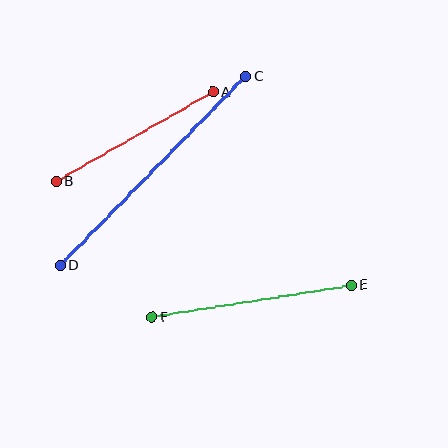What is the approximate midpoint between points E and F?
The midpoint is at approximately (252, 301) pixels.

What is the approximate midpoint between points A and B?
The midpoint is at approximately (134, 137) pixels.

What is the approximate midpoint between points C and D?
The midpoint is at approximately (153, 171) pixels.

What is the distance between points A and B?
The distance is approximately 181 pixels.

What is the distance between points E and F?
The distance is approximately 202 pixels.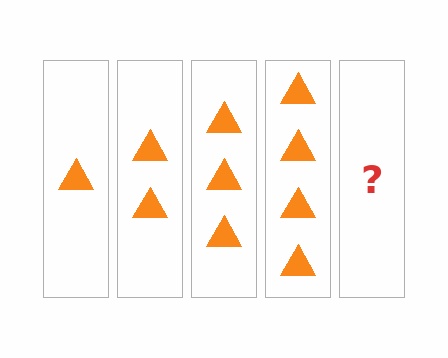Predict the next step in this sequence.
The next step is 5 triangles.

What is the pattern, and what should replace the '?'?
The pattern is that each step adds one more triangle. The '?' should be 5 triangles.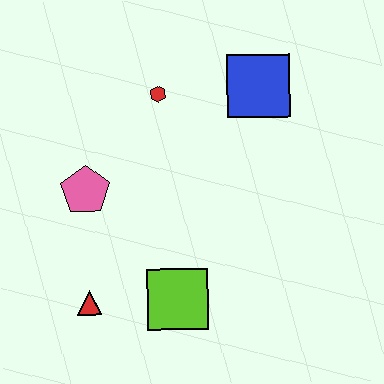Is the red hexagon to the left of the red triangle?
No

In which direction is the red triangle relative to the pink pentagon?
The red triangle is below the pink pentagon.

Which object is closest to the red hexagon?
The blue square is closest to the red hexagon.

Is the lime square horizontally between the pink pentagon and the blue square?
Yes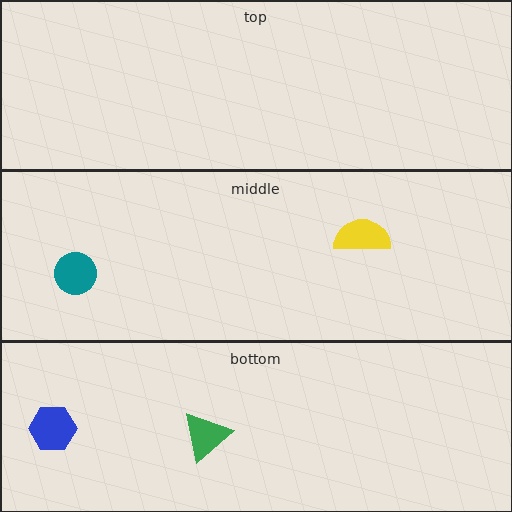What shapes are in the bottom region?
The green triangle, the blue hexagon.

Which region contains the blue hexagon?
The bottom region.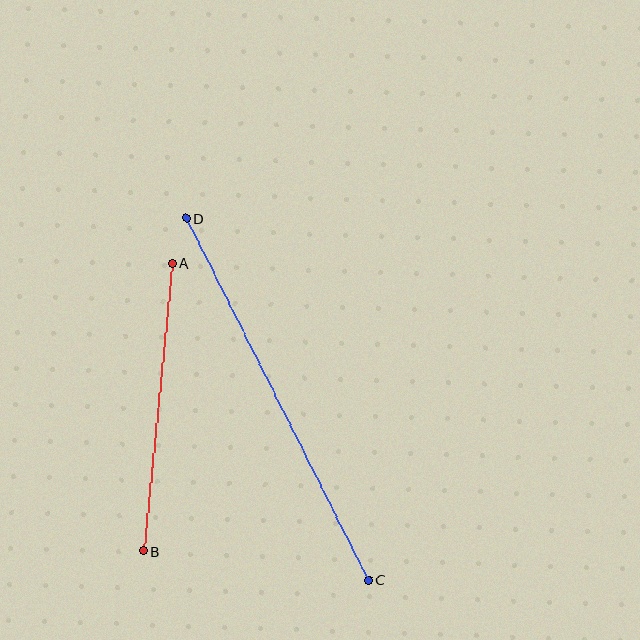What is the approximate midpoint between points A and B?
The midpoint is at approximately (158, 407) pixels.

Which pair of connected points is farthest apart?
Points C and D are farthest apart.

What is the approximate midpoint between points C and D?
The midpoint is at approximately (278, 399) pixels.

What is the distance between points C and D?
The distance is approximately 405 pixels.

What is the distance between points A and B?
The distance is approximately 289 pixels.